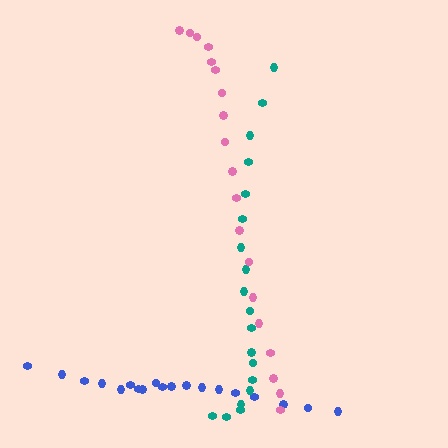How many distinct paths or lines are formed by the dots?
There are 3 distinct paths.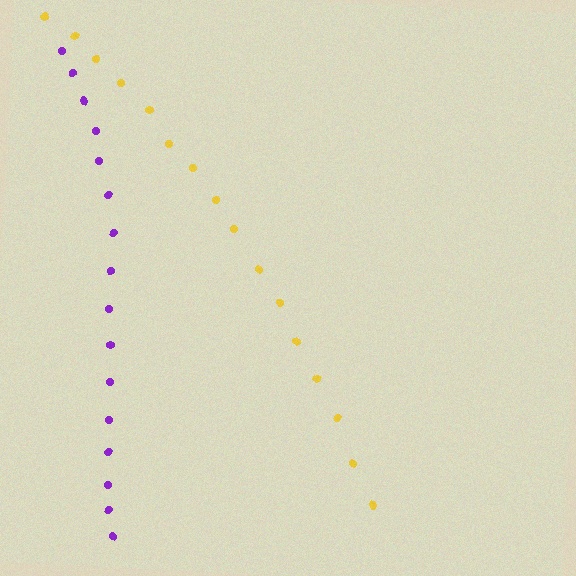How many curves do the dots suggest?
There are 2 distinct paths.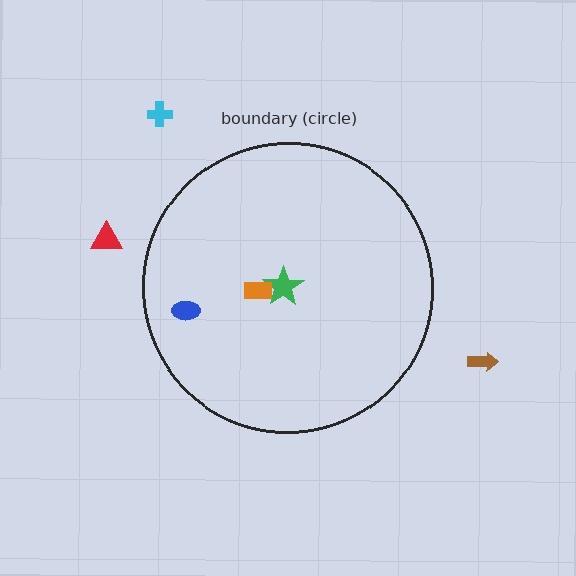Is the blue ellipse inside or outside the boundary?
Inside.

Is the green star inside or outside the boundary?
Inside.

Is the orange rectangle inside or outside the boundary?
Inside.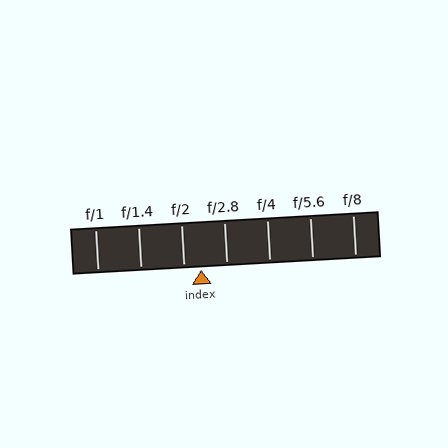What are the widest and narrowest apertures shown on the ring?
The widest aperture shown is f/1 and the narrowest is f/8.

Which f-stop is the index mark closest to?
The index mark is closest to f/2.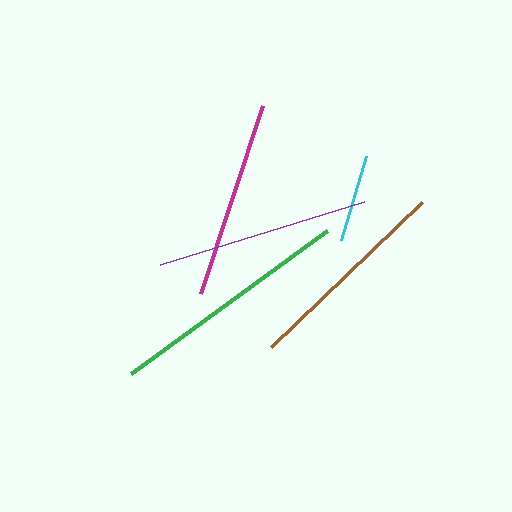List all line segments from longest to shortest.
From longest to shortest: green, purple, brown, magenta, cyan.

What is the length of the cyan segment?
The cyan segment is approximately 88 pixels long.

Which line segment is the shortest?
The cyan line is the shortest at approximately 88 pixels.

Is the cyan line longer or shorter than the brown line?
The brown line is longer than the cyan line.